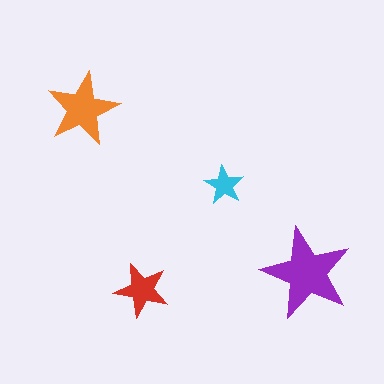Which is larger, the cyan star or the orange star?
The orange one.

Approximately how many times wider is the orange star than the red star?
About 1.5 times wider.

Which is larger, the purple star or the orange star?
The purple one.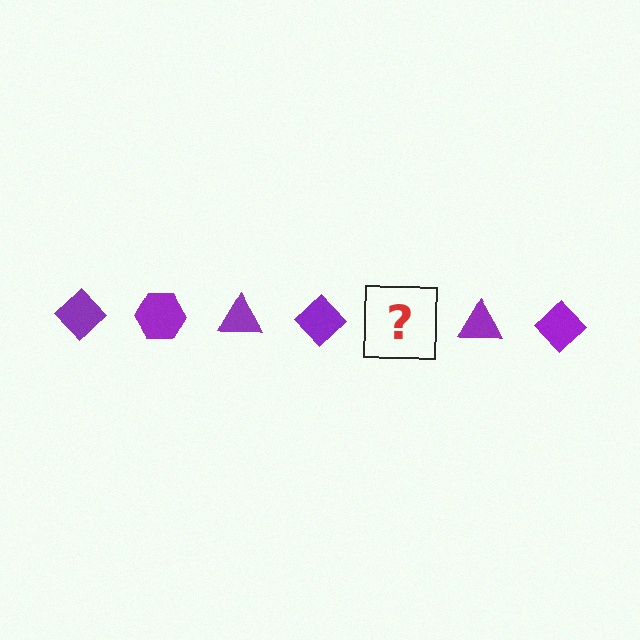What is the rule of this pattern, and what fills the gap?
The rule is that the pattern cycles through diamond, hexagon, triangle shapes in purple. The gap should be filled with a purple hexagon.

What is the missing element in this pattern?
The missing element is a purple hexagon.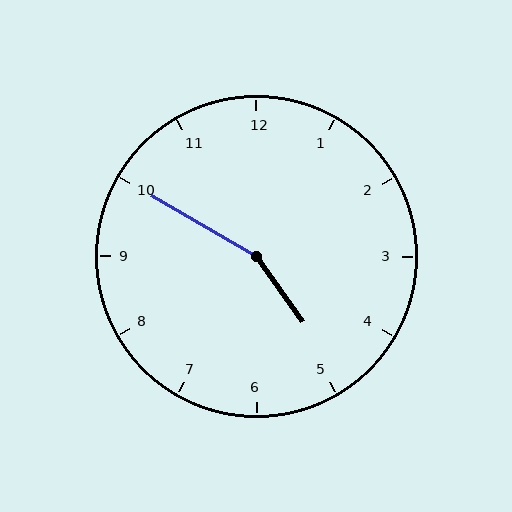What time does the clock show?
4:50.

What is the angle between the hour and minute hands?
Approximately 155 degrees.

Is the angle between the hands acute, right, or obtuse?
It is obtuse.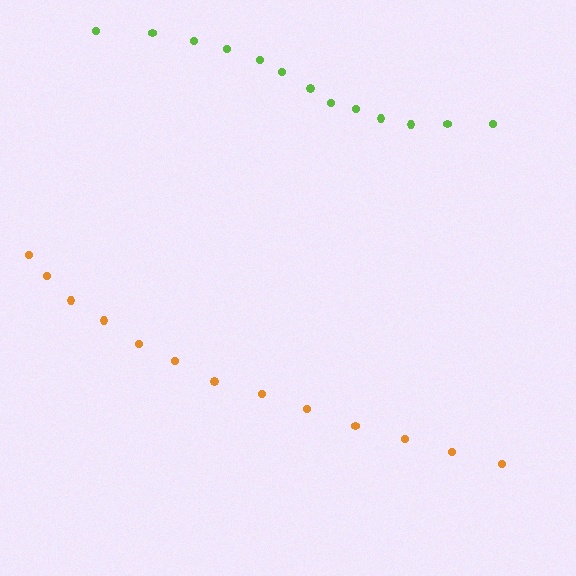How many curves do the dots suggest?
There are 2 distinct paths.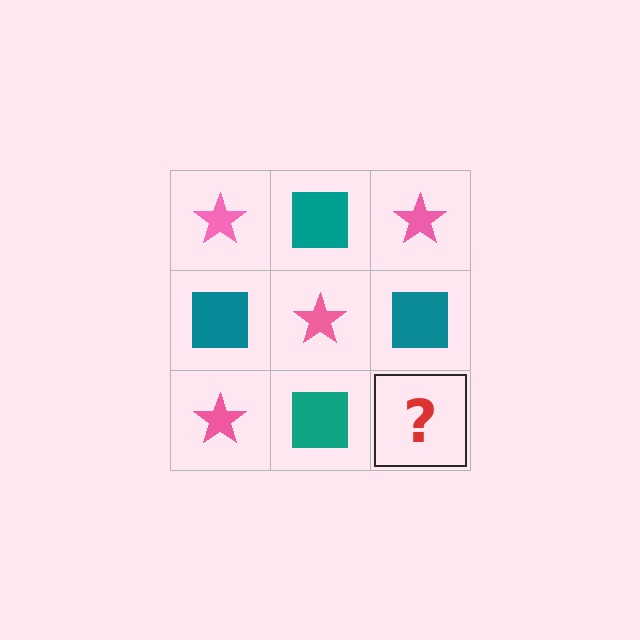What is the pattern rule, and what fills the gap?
The rule is that it alternates pink star and teal square in a checkerboard pattern. The gap should be filled with a pink star.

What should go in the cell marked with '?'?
The missing cell should contain a pink star.